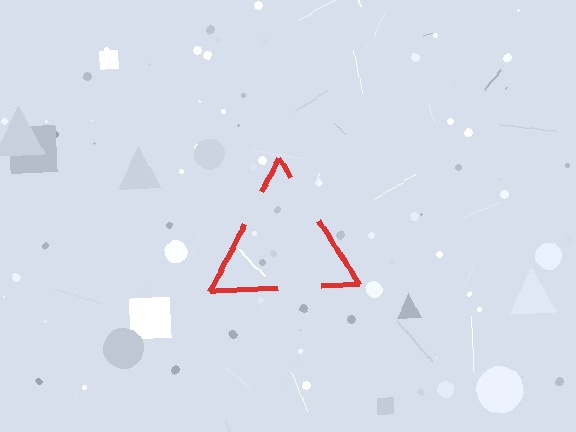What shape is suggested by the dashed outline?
The dashed outline suggests a triangle.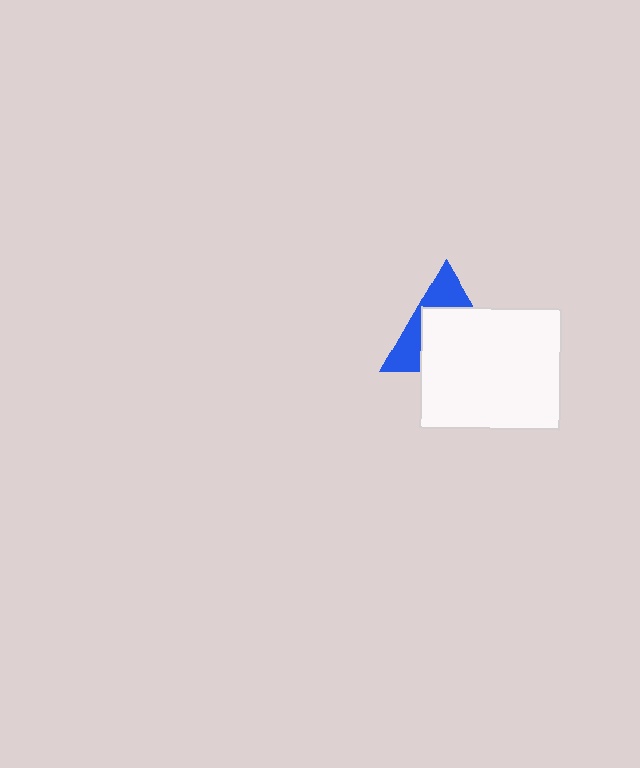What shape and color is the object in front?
The object in front is a white rectangle.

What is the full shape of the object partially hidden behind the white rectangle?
The partially hidden object is a blue triangle.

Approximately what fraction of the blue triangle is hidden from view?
Roughly 63% of the blue triangle is hidden behind the white rectangle.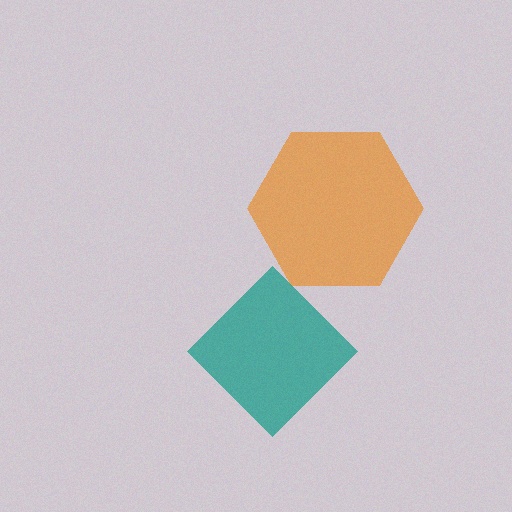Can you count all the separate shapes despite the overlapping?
Yes, there are 2 separate shapes.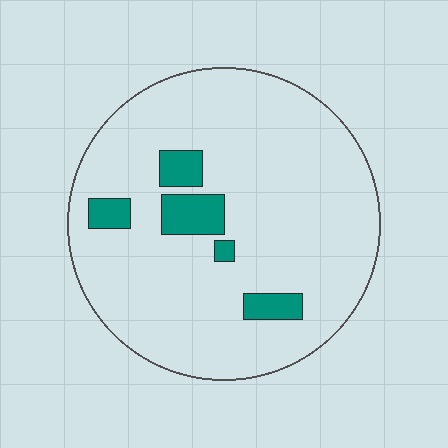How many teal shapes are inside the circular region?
5.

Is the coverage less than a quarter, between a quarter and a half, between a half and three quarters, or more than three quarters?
Less than a quarter.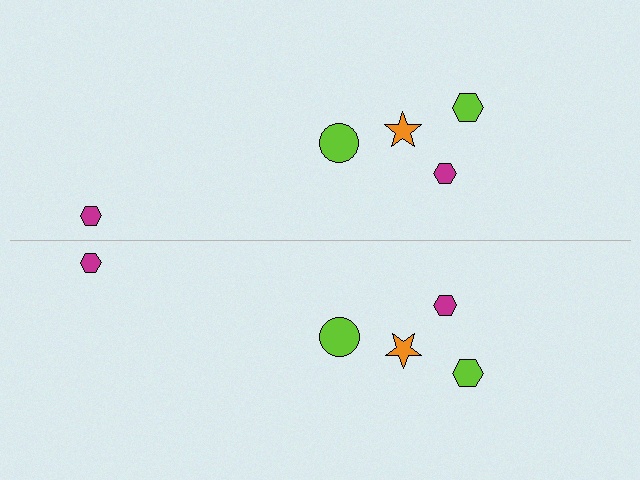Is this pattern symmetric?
Yes, this pattern has bilateral (reflection) symmetry.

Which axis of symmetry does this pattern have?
The pattern has a horizontal axis of symmetry running through the center of the image.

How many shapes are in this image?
There are 10 shapes in this image.